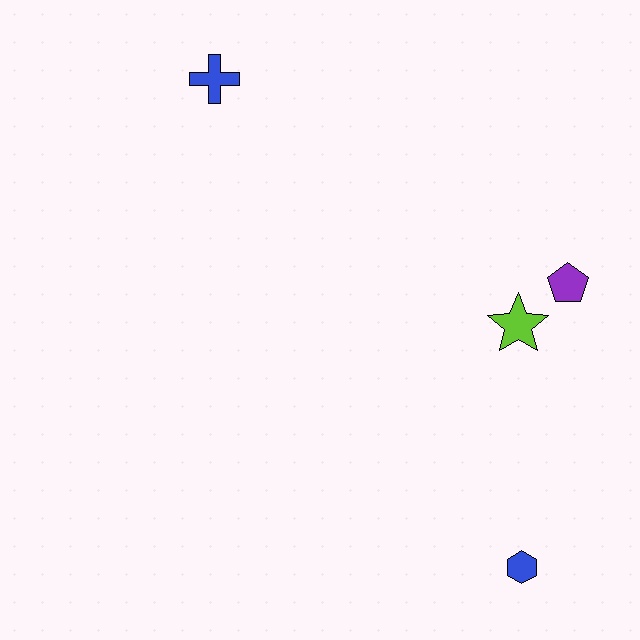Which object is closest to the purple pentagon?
The lime star is closest to the purple pentagon.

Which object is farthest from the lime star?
The blue cross is farthest from the lime star.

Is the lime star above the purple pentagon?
No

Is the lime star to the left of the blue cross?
No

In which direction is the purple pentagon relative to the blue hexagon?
The purple pentagon is above the blue hexagon.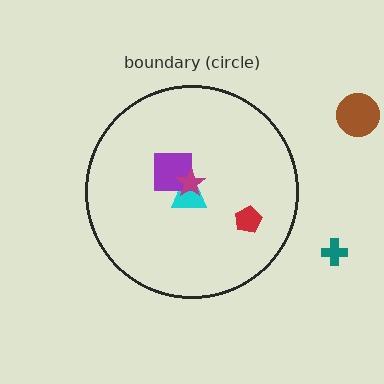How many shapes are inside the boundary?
4 inside, 2 outside.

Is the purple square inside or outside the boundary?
Inside.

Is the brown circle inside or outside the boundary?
Outside.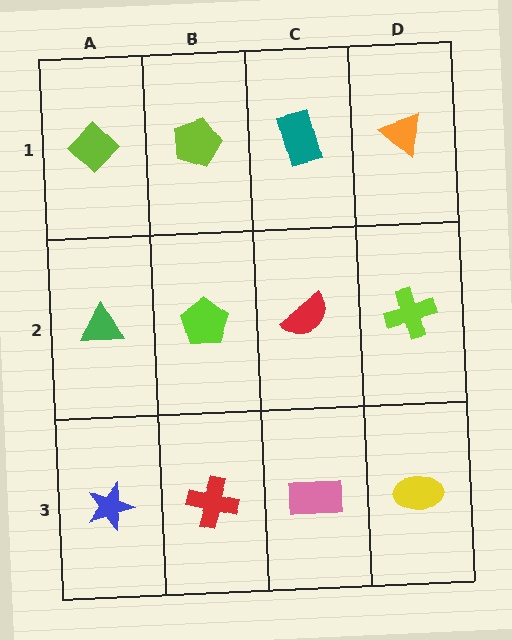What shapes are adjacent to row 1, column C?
A red semicircle (row 2, column C), a lime pentagon (row 1, column B), an orange triangle (row 1, column D).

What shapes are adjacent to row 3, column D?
A lime cross (row 2, column D), a pink rectangle (row 3, column C).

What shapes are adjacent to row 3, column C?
A red semicircle (row 2, column C), a red cross (row 3, column B), a yellow ellipse (row 3, column D).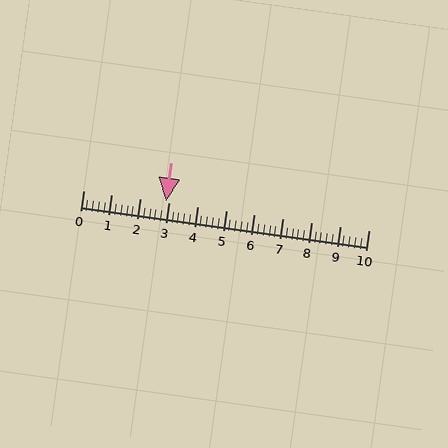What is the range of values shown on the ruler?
The ruler shows values from 0 to 10.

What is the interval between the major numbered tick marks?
The major tick marks are spaced 1 units apart.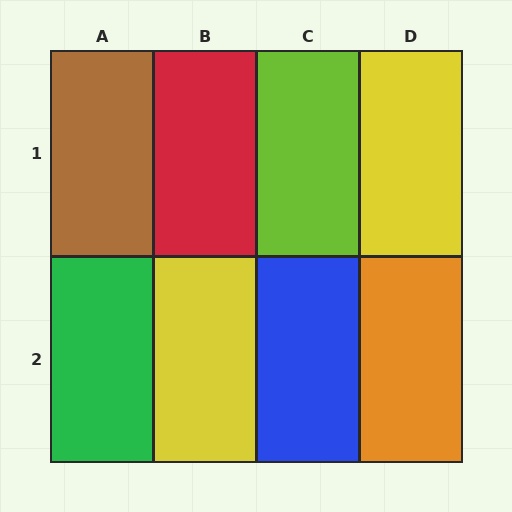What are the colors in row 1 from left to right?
Brown, red, lime, yellow.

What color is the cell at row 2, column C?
Blue.